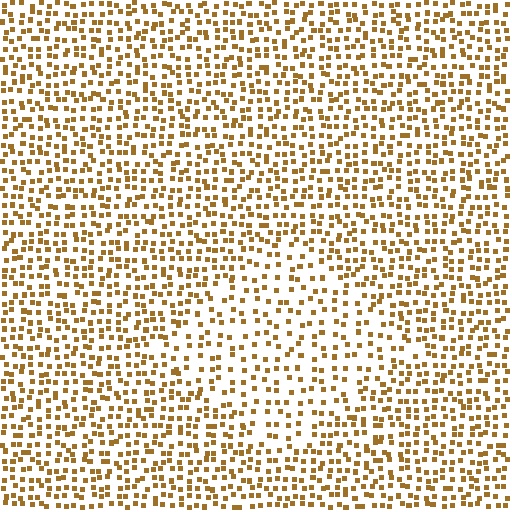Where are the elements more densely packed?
The elements are more densely packed outside the diamond boundary.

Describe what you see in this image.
The image contains small brown elements arranged at two different densities. A diamond-shaped region is visible where the elements are less densely packed than the surrounding area.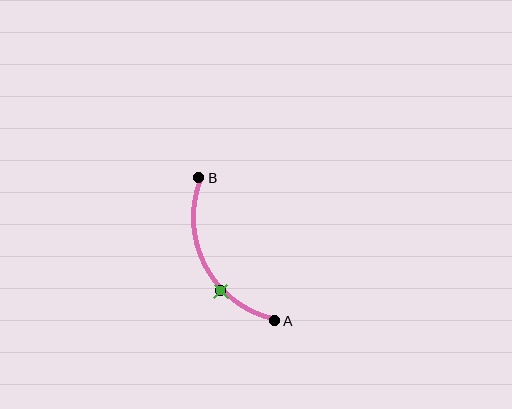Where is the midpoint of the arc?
The arc midpoint is the point on the curve farthest from the straight line joining A and B. It sits to the left of that line.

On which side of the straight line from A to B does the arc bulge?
The arc bulges to the left of the straight line connecting A and B.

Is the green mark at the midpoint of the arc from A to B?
No. The green mark lies on the arc but is closer to endpoint A. The arc midpoint would be at the point on the curve equidistant along the arc from both A and B.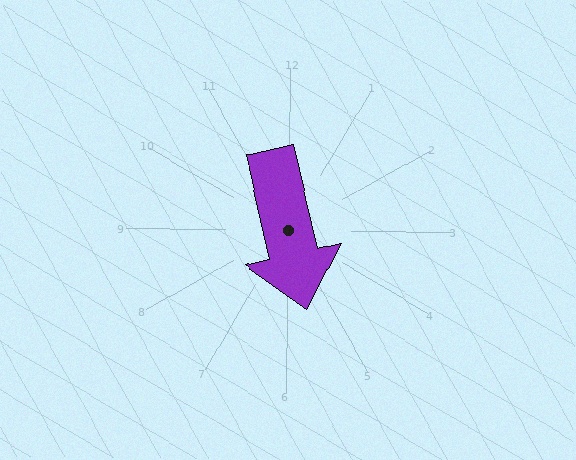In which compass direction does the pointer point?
South.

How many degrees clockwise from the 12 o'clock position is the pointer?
Approximately 167 degrees.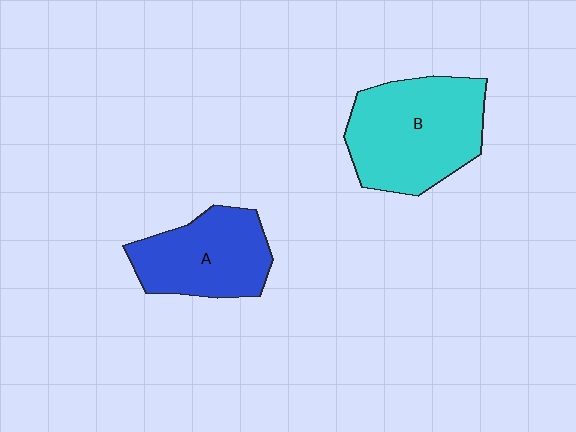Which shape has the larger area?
Shape B (cyan).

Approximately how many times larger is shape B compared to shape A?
Approximately 1.3 times.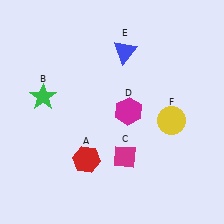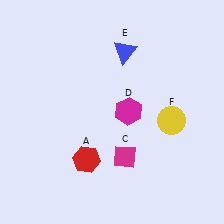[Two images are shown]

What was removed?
The green star (B) was removed in Image 2.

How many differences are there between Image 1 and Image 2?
There is 1 difference between the two images.